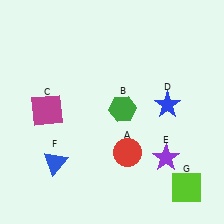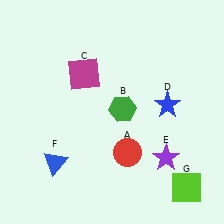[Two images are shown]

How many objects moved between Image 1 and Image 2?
1 object moved between the two images.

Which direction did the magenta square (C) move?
The magenta square (C) moved right.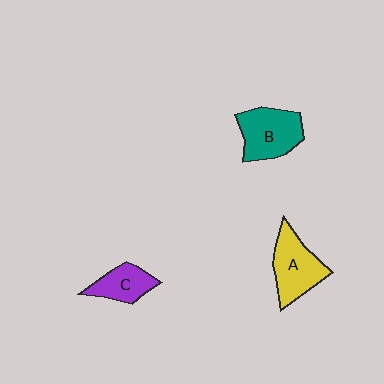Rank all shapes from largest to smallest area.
From largest to smallest: B (teal), A (yellow), C (purple).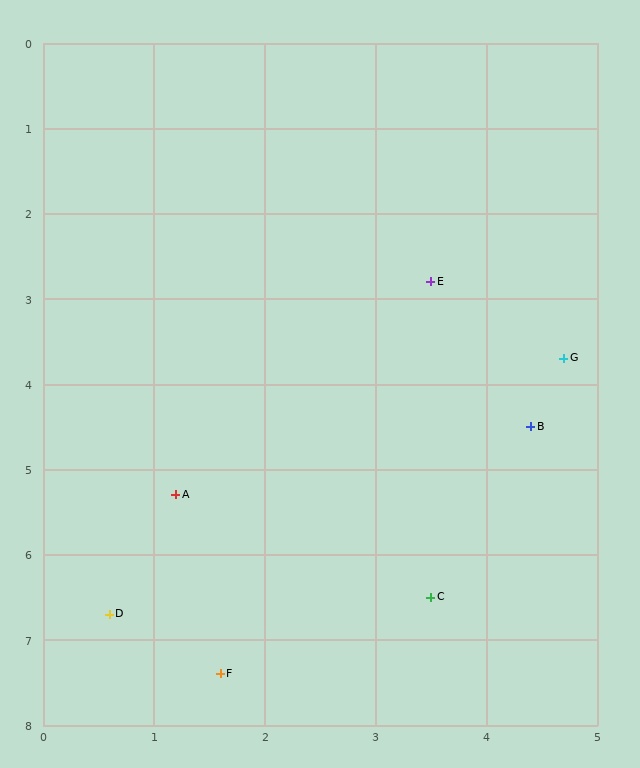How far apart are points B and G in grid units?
Points B and G are about 0.9 grid units apart.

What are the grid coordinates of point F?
Point F is at approximately (1.6, 7.4).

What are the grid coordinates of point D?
Point D is at approximately (0.6, 6.7).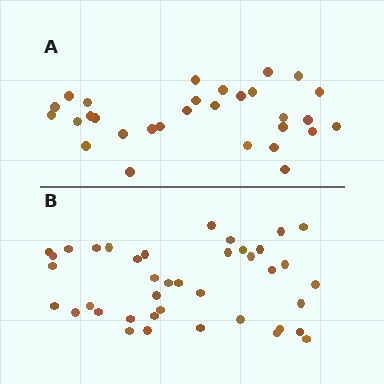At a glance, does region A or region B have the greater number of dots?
Region B (the bottom region) has more dots.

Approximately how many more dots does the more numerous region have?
Region B has roughly 10 or so more dots than region A.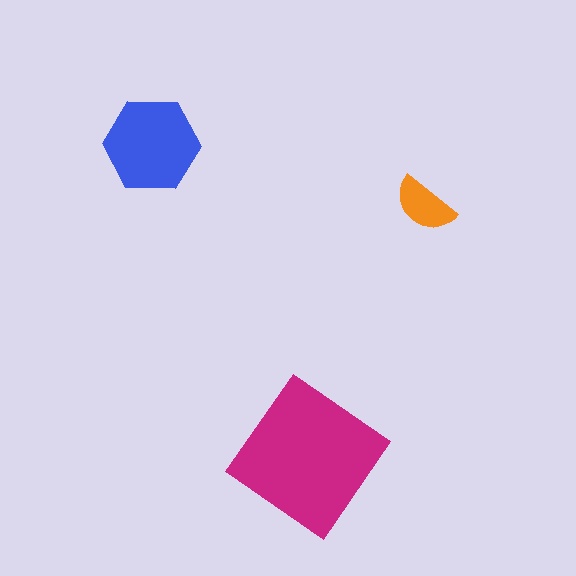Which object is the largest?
The magenta diamond.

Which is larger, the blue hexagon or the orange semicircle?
The blue hexagon.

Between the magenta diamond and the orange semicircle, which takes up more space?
The magenta diamond.